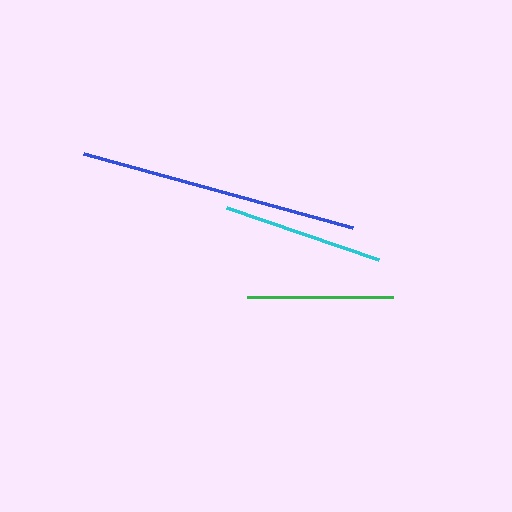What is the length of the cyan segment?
The cyan segment is approximately 160 pixels long.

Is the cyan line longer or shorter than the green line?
The cyan line is longer than the green line.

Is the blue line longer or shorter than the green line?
The blue line is longer than the green line.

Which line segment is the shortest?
The green line is the shortest at approximately 145 pixels.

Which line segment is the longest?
The blue line is the longest at approximately 280 pixels.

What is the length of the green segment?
The green segment is approximately 145 pixels long.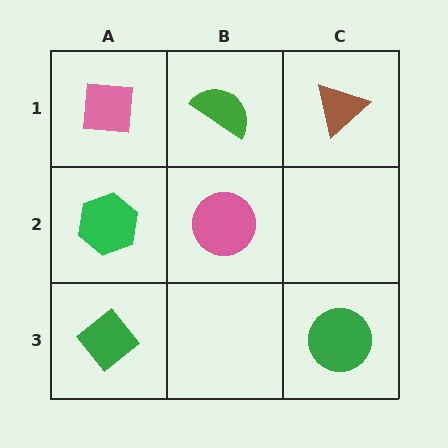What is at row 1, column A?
A pink square.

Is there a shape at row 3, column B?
No, that cell is empty.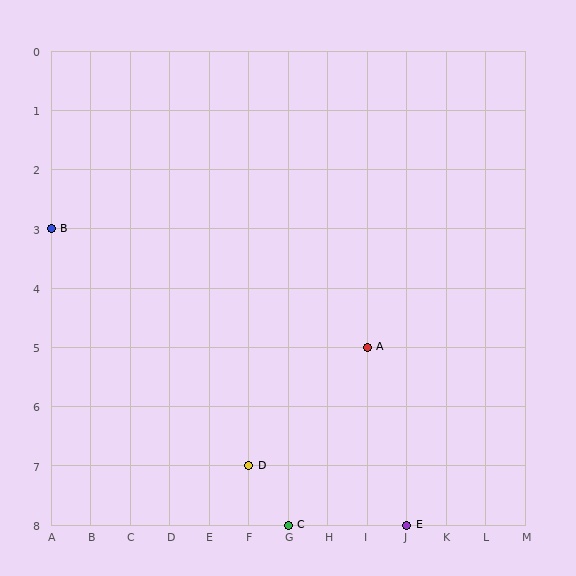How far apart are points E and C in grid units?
Points E and C are 3 columns apart.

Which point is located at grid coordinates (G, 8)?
Point C is at (G, 8).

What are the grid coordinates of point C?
Point C is at grid coordinates (G, 8).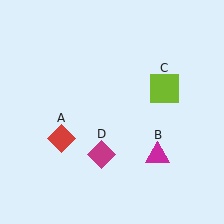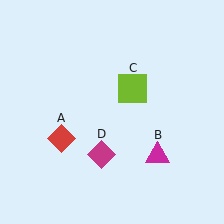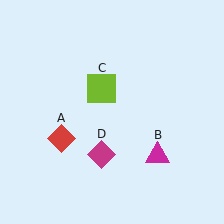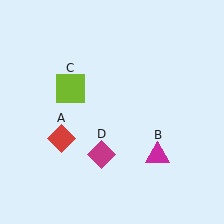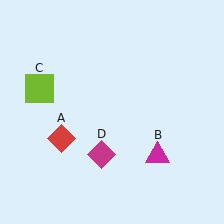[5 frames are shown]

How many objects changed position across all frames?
1 object changed position: lime square (object C).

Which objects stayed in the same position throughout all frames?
Red diamond (object A) and magenta triangle (object B) and magenta diamond (object D) remained stationary.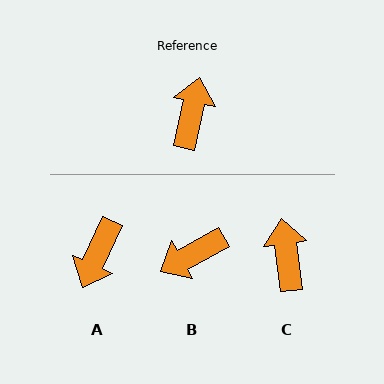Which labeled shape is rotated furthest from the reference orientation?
A, about 168 degrees away.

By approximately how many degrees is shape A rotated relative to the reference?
Approximately 168 degrees counter-clockwise.